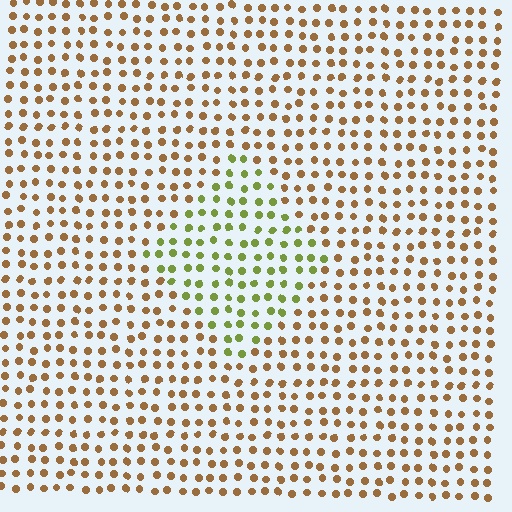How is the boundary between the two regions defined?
The boundary is defined purely by a slight shift in hue (about 51 degrees). Spacing, size, and orientation are identical on both sides.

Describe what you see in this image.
The image is filled with small brown elements in a uniform arrangement. A diamond-shaped region is visible where the elements are tinted to a slightly different hue, forming a subtle color boundary.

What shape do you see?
I see a diamond.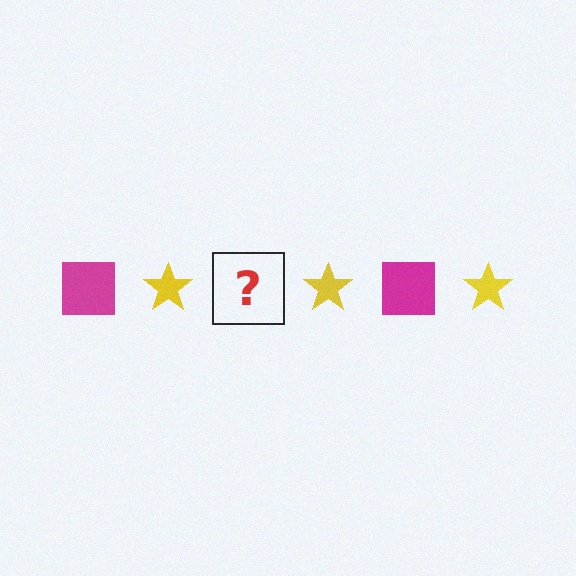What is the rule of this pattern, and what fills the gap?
The rule is that the pattern alternates between magenta square and yellow star. The gap should be filled with a magenta square.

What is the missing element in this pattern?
The missing element is a magenta square.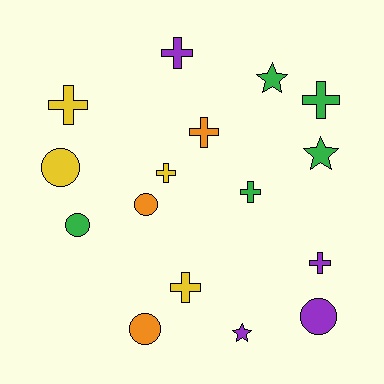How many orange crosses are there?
There is 1 orange cross.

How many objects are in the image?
There are 16 objects.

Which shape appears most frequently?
Cross, with 8 objects.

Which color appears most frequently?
Green, with 5 objects.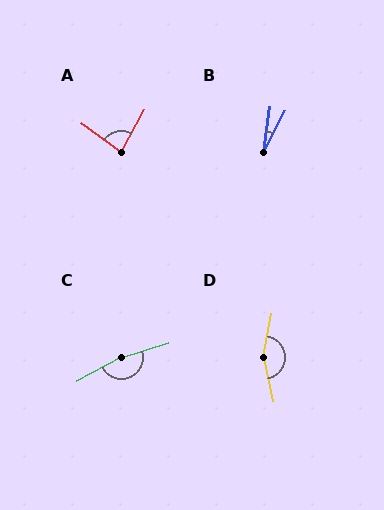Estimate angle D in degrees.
Approximately 157 degrees.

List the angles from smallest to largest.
B (19°), A (82°), D (157°), C (169°).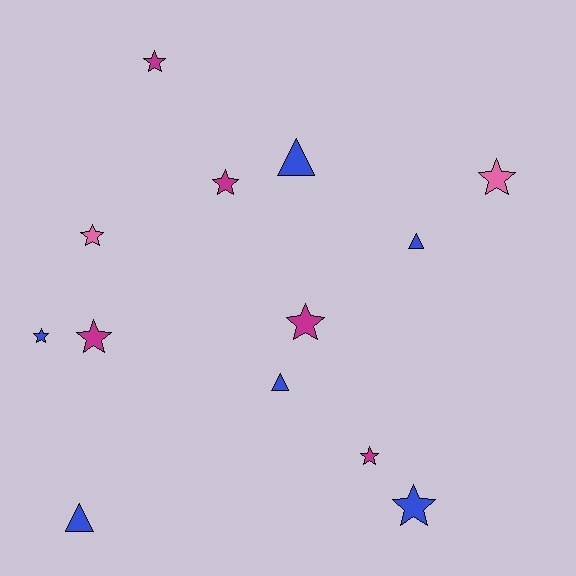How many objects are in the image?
There are 13 objects.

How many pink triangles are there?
There are no pink triangles.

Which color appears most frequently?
Blue, with 6 objects.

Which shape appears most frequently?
Star, with 9 objects.